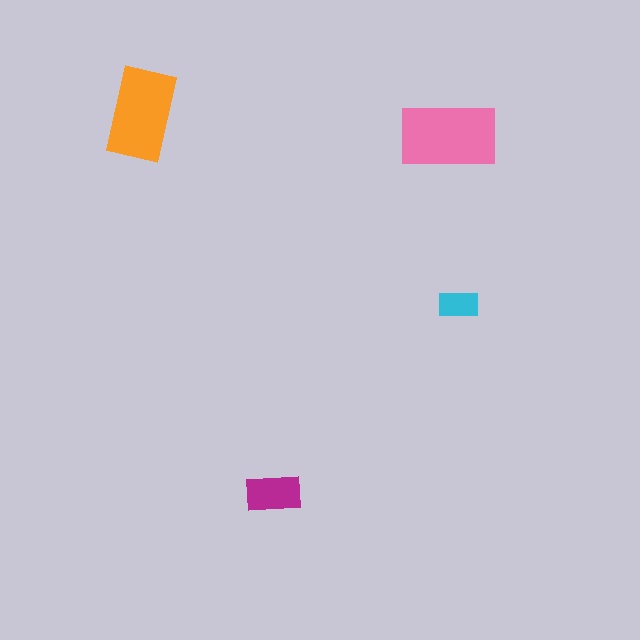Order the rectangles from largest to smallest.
the pink one, the orange one, the magenta one, the cyan one.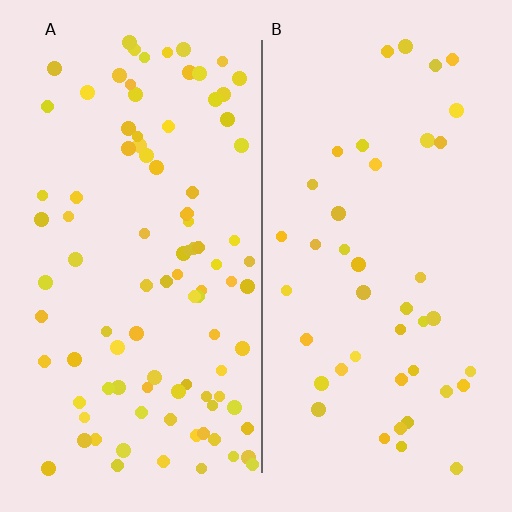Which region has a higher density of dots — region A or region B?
A (the left).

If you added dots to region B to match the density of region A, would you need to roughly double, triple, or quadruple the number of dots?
Approximately double.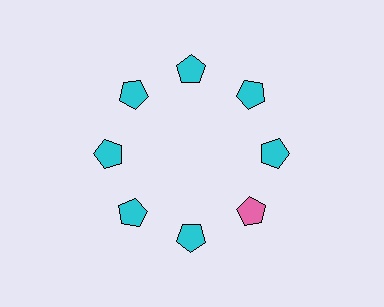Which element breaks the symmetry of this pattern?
The pink pentagon at roughly the 4 o'clock position breaks the symmetry. All other shapes are cyan pentagons.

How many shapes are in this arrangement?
There are 8 shapes arranged in a ring pattern.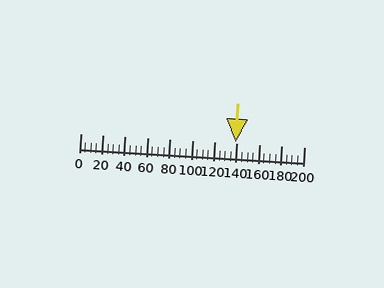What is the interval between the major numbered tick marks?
The major tick marks are spaced 20 units apart.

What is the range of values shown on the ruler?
The ruler shows values from 0 to 200.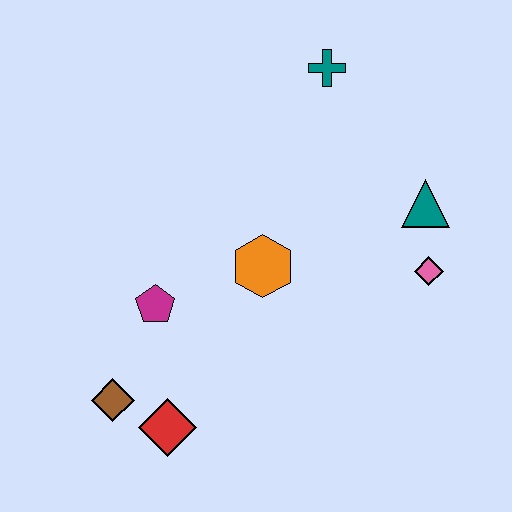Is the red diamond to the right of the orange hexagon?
No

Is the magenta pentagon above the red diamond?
Yes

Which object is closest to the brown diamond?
The red diamond is closest to the brown diamond.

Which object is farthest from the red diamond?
The teal cross is farthest from the red diamond.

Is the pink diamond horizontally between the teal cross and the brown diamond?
No